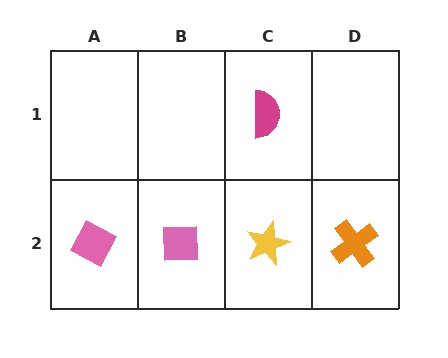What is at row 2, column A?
A pink diamond.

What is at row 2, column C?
A yellow star.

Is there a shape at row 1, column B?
No, that cell is empty.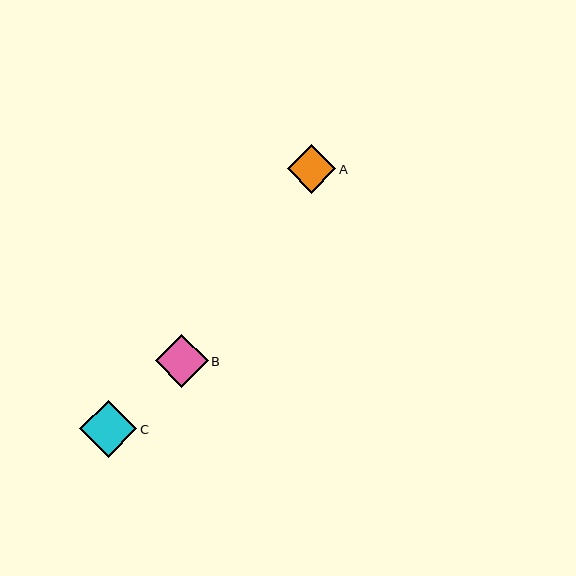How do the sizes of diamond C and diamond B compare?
Diamond C and diamond B are approximately the same size.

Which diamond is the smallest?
Diamond A is the smallest with a size of approximately 49 pixels.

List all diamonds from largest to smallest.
From largest to smallest: C, B, A.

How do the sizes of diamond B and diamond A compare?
Diamond B and diamond A are approximately the same size.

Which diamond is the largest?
Diamond C is the largest with a size of approximately 57 pixels.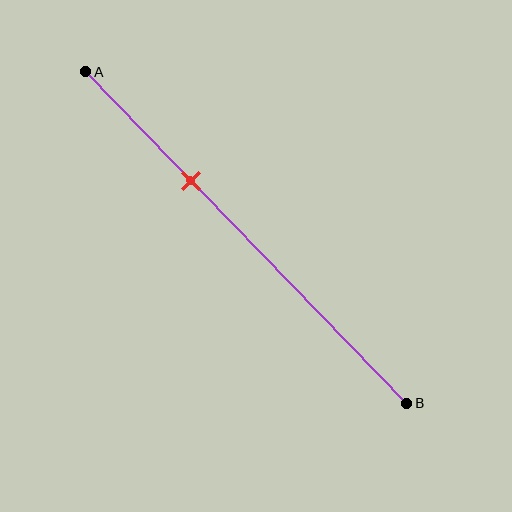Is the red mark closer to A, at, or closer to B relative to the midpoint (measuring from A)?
The red mark is closer to point A than the midpoint of segment AB.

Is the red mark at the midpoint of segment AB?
No, the mark is at about 35% from A, not at the 50% midpoint.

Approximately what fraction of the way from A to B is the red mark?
The red mark is approximately 35% of the way from A to B.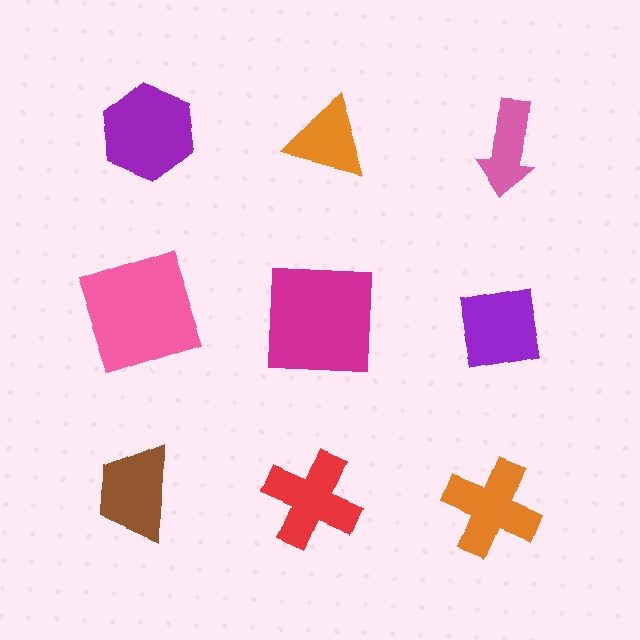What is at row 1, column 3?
A pink arrow.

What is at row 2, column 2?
A magenta square.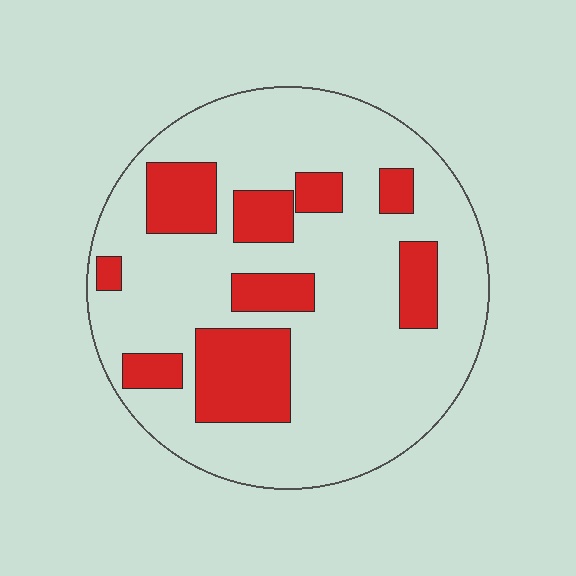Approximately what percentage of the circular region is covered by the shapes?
Approximately 25%.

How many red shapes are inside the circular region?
9.